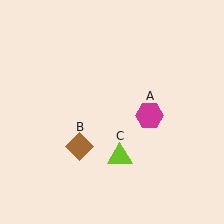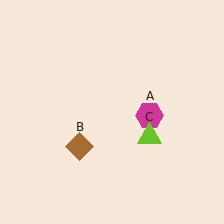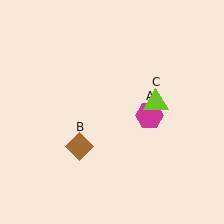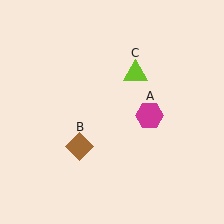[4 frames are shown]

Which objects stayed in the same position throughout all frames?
Magenta hexagon (object A) and brown diamond (object B) remained stationary.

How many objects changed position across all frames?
1 object changed position: lime triangle (object C).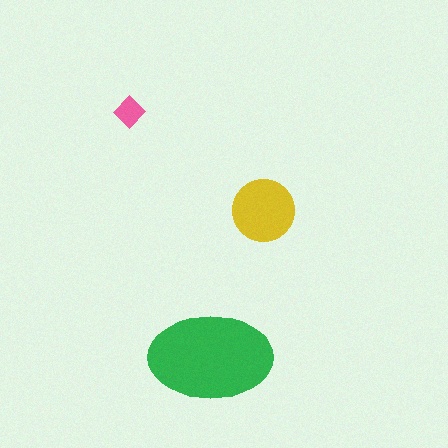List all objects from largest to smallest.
The green ellipse, the yellow circle, the pink diamond.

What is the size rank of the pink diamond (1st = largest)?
3rd.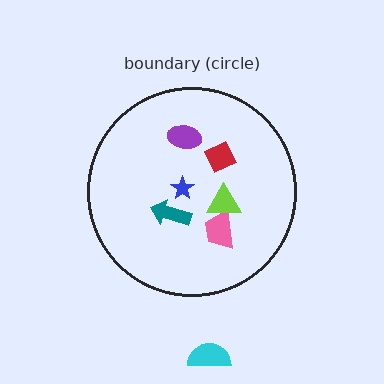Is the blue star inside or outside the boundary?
Inside.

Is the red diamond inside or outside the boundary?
Inside.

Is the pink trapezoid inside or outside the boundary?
Inside.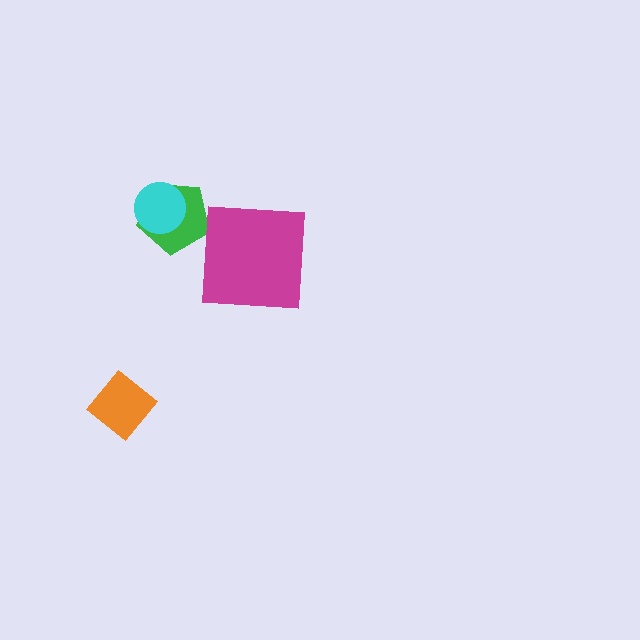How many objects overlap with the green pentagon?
1 object overlaps with the green pentagon.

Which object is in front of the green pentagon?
The cyan circle is in front of the green pentagon.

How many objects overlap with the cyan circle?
1 object overlaps with the cyan circle.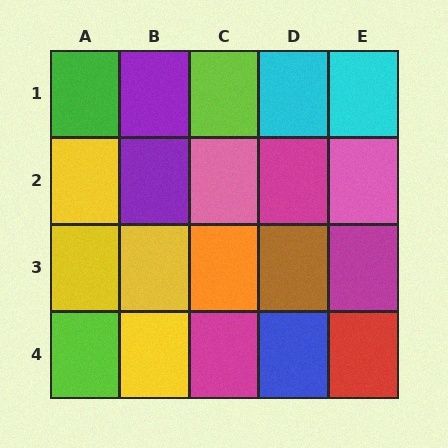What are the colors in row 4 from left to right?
Lime, yellow, magenta, blue, red.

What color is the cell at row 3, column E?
Magenta.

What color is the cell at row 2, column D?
Magenta.